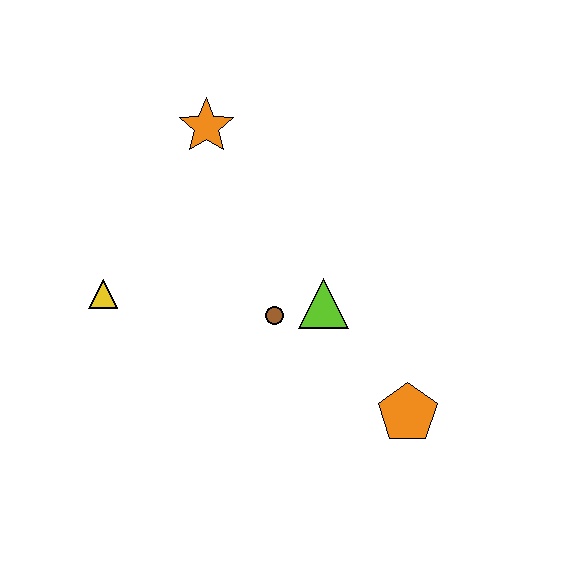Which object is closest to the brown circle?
The lime triangle is closest to the brown circle.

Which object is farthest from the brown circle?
The orange star is farthest from the brown circle.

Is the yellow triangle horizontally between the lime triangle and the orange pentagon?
No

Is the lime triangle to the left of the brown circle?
No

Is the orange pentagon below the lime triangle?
Yes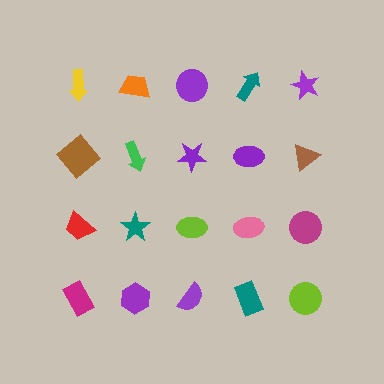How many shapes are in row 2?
5 shapes.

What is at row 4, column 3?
A purple semicircle.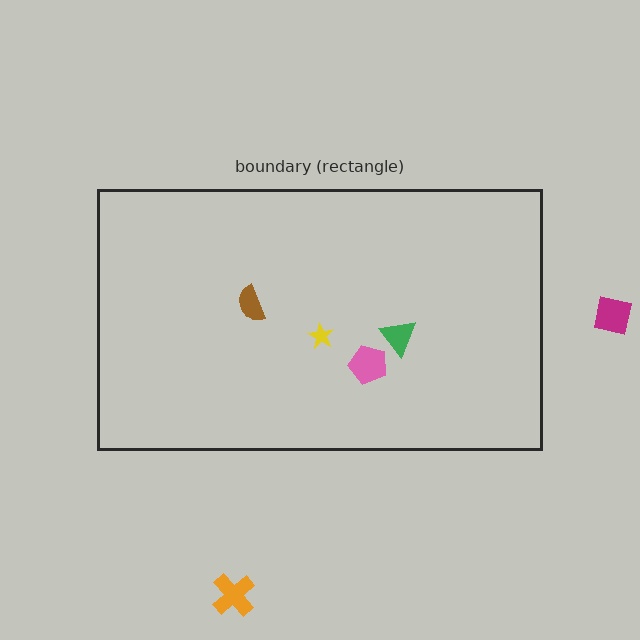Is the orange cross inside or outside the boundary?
Outside.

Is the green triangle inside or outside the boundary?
Inside.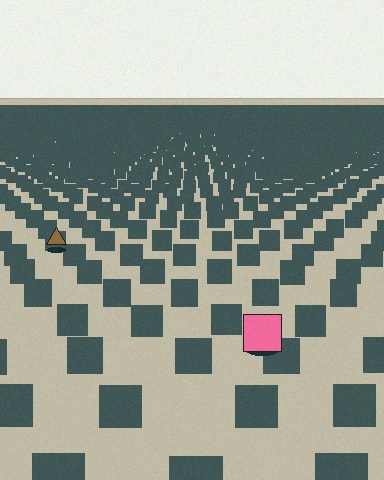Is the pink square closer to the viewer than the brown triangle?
Yes. The pink square is closer — you can tell from the texture gradient: the ground texture is coarser near it.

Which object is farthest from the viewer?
The brown triangle is farthest from the viewer. It appears smaller and the ground texture around it is denser.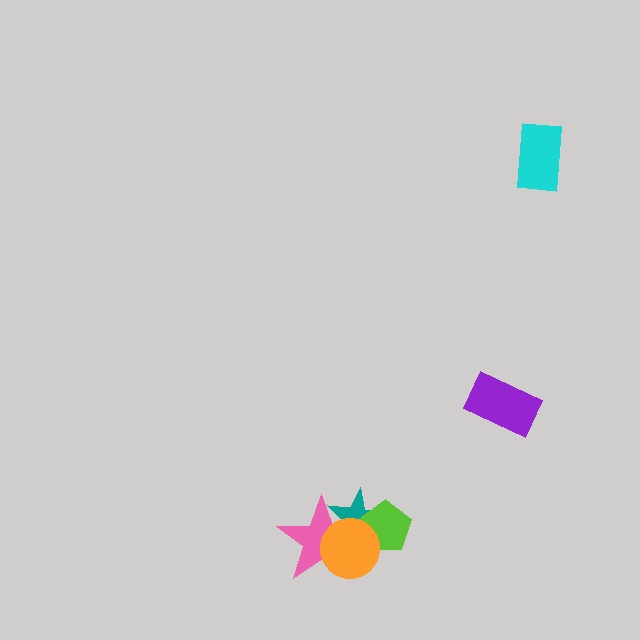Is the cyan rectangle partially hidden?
No, no other shape covers it.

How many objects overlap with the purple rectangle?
0 objects overlap with the purple rectangle.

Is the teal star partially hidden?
Yes, it is partially covered by another shape.